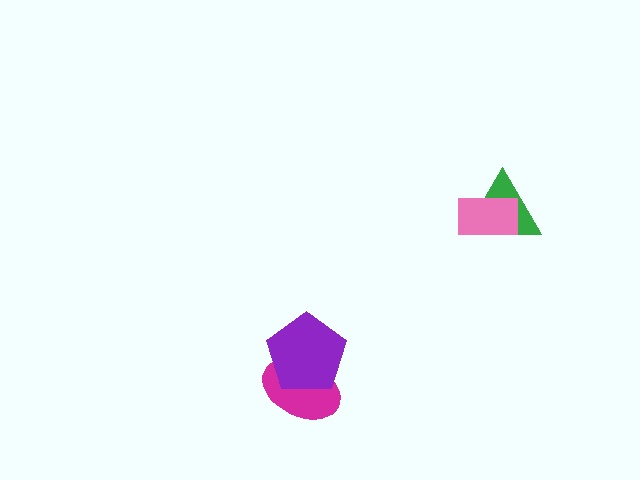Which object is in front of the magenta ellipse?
The purple pentagon is in front of the magenta ellipse.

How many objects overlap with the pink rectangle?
1 object overlaps with the pink rectangle.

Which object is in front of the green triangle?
The pink rectangle is in front of the green triangle.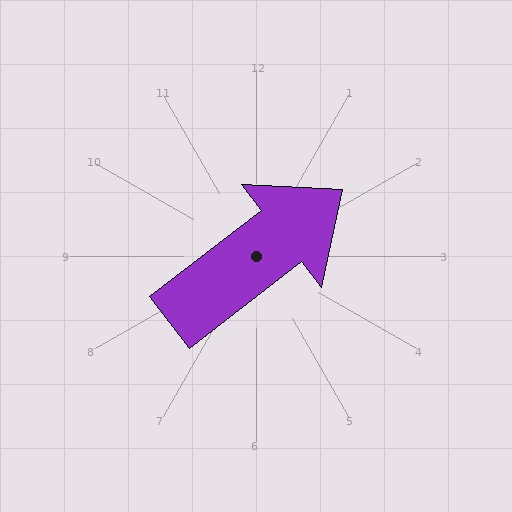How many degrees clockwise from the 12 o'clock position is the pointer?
Approximately 52 degrees.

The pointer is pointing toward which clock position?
Roughly 2 o'clock.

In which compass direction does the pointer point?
Northeast.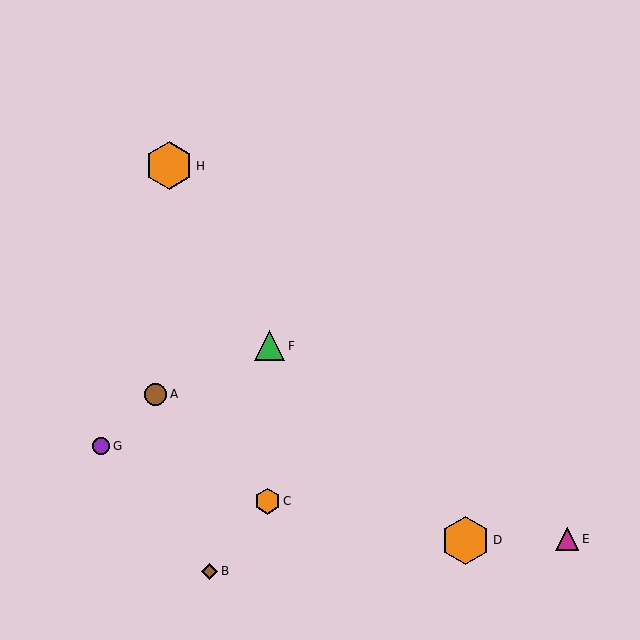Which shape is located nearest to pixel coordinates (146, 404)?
The brown circle (labeled A) at (156, 394) is nearest to that location.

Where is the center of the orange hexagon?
The center of the orange hexagon is at (267, 501).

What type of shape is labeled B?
Shape B is a brown diamond.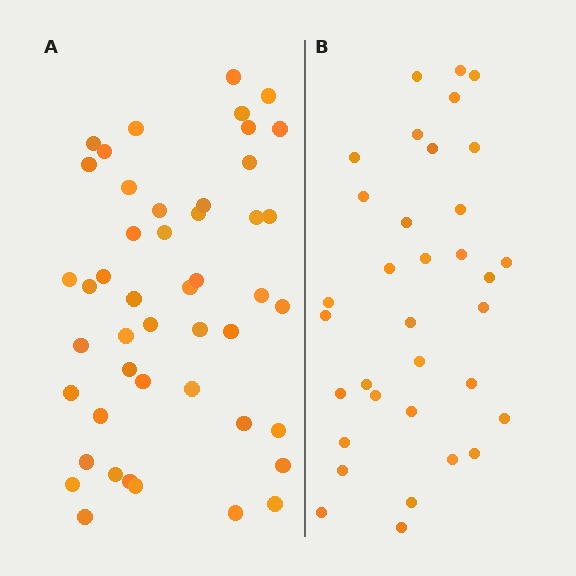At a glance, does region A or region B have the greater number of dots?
Region A (the left region) has more dots.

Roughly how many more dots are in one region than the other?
Region A has approximately 15 more dots than region B.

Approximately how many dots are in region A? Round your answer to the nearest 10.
About 50 dots. (The exact count is 47, which rounds to 50.)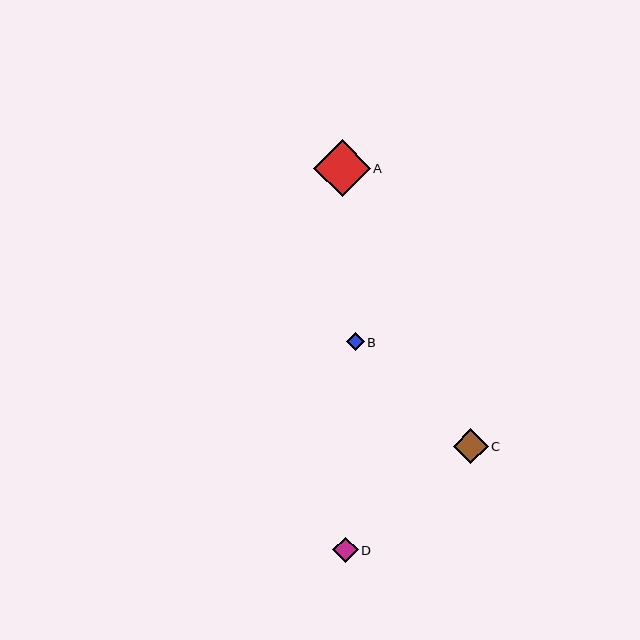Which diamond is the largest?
Diamond A is the largest with a size of approximately 57 pixels.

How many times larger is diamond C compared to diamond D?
Diamond C is approximately 1.4 times the size of diamond D.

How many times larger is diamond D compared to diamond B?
Diamond D is approximately 1.4 times the size of diamond B.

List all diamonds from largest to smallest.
From largest to smallest: A, C, D, B.